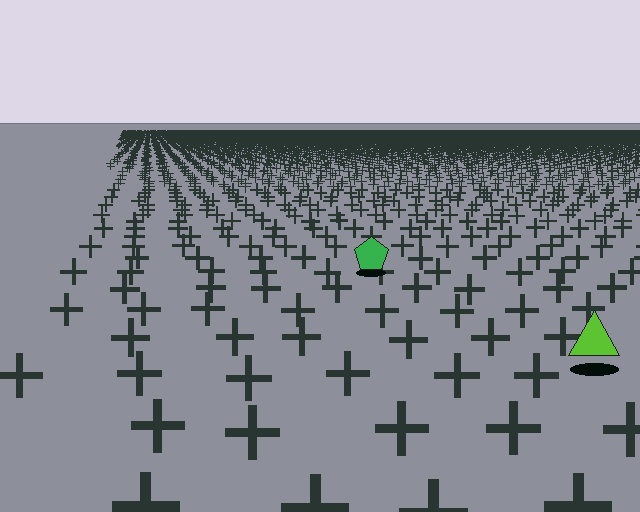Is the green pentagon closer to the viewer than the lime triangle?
No. The lime triangle is closer — you can tell from the texture gradient: the ground texture is coarser near it.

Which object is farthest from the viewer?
The green pentagon is farthest from the viewer. It appears smaller and the ground texture around it is denser.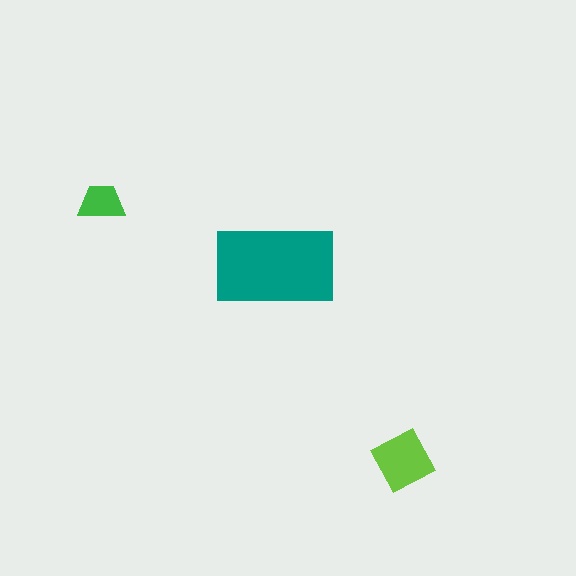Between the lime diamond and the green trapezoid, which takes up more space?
The lime diamond.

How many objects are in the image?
There are 3 objects in the image.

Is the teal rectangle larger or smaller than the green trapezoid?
Larger.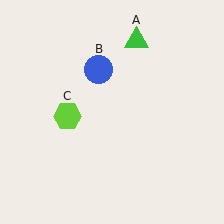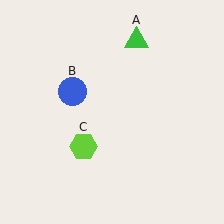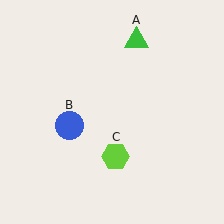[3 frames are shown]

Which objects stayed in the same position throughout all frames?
Green triangle (object A) remained stationary.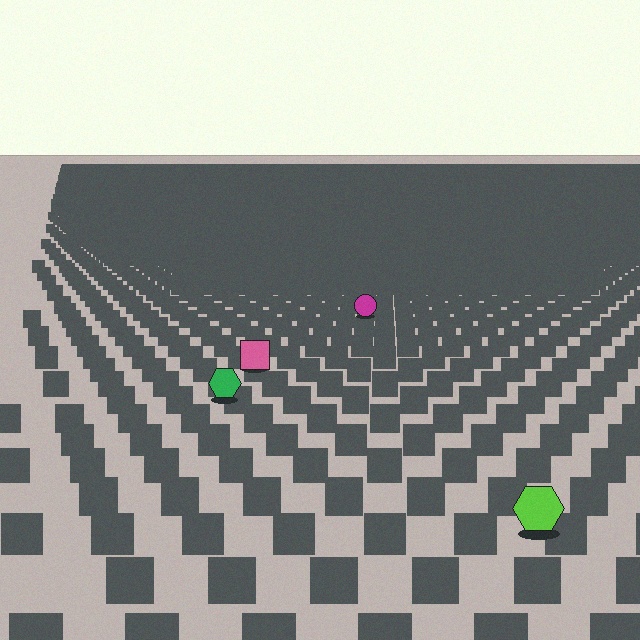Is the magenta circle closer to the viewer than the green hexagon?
No. The green hexagon is closer — you can tell from the texture gradient: the ground texture is coarser near it.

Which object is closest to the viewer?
The lime hexagon is closest. The texture marks near it are larger and more spread out.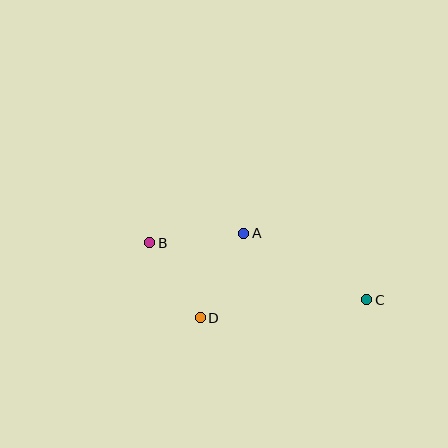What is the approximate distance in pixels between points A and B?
The distance between A and B is approximately 94 pixels.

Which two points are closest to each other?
Points B and D are closest to each other.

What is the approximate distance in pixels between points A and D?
The distance between A and D is approximately 95 pixels.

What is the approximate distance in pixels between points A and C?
The distance between A and C is approximately 140 pixels.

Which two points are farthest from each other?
Points B and C are farthest from each other.